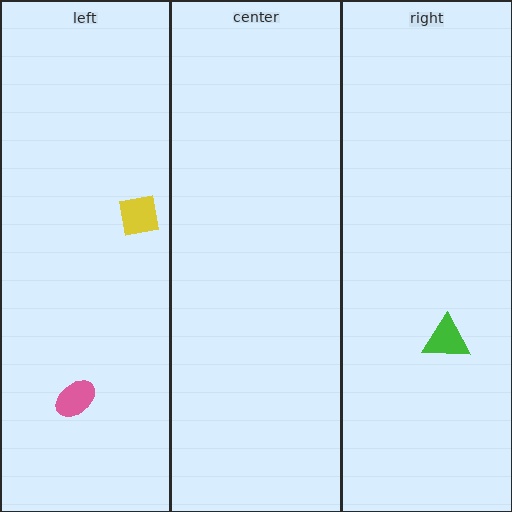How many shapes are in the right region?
1.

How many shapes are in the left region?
2.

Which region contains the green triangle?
The right region.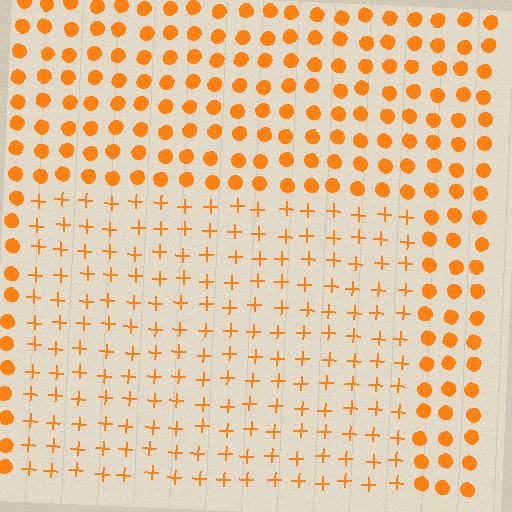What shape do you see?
I see a rectangle.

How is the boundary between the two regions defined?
The boundary is defined by a change in element shape: plus signs inside vs. circles outside. All elements share the same color and spacing.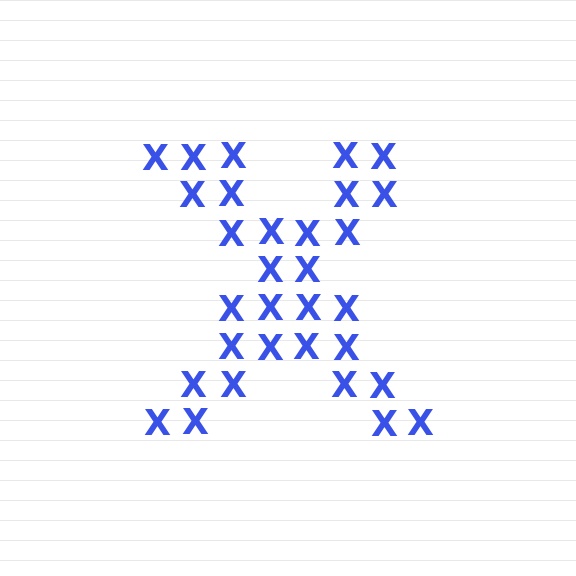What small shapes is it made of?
It is made of small letter X's.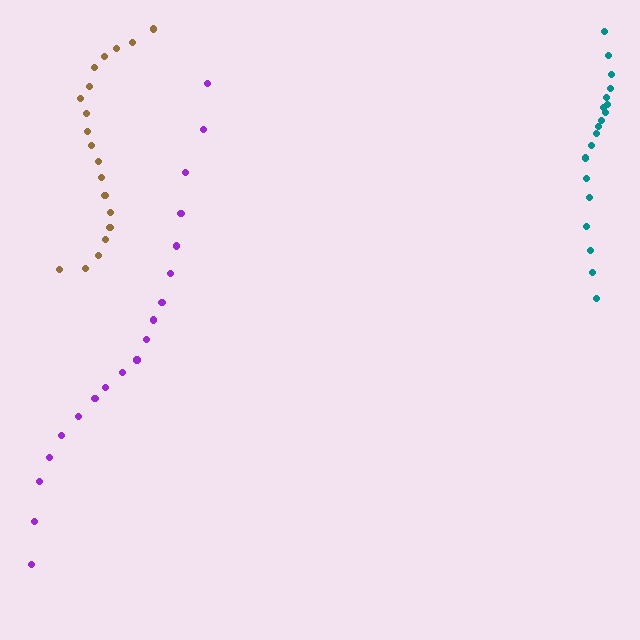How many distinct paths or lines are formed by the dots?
There are 3 distinct paths.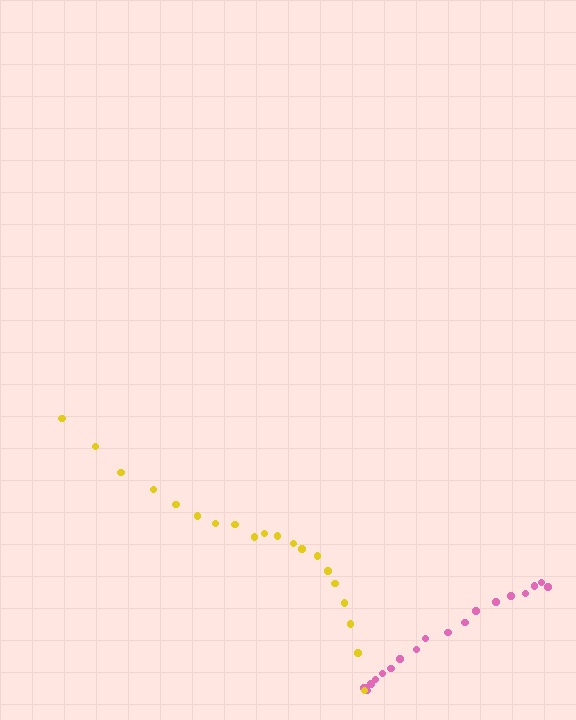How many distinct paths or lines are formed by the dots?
There are 2 distinct paths.